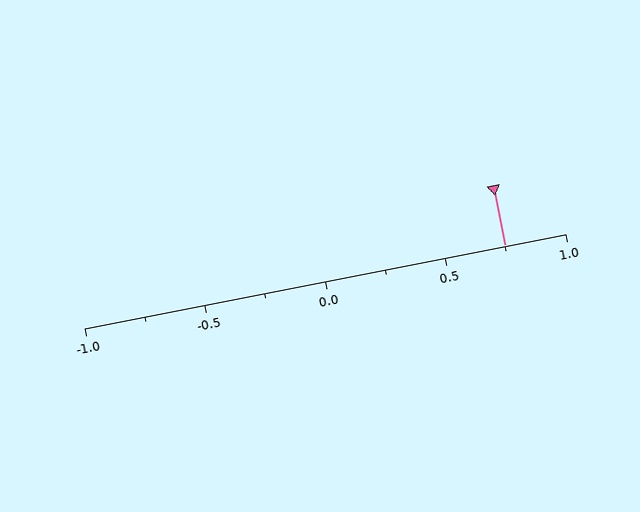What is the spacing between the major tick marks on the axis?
The major ticks are spaced 0.5 apart.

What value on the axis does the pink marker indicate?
The marker indicates approximately 0.75.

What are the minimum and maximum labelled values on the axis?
The axis runs from -1.0 to 1.0.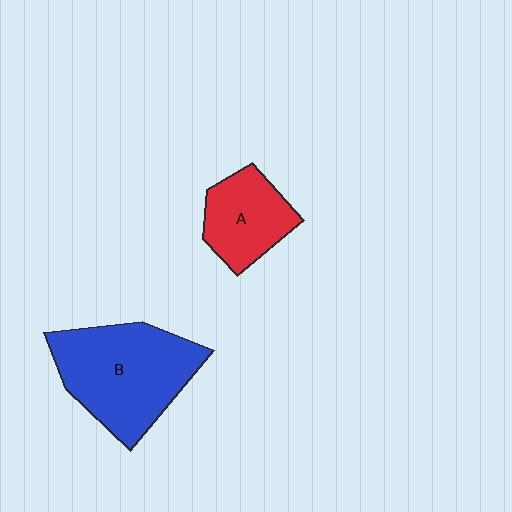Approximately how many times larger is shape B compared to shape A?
Approximately 1.8 times.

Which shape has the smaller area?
Shape A (red).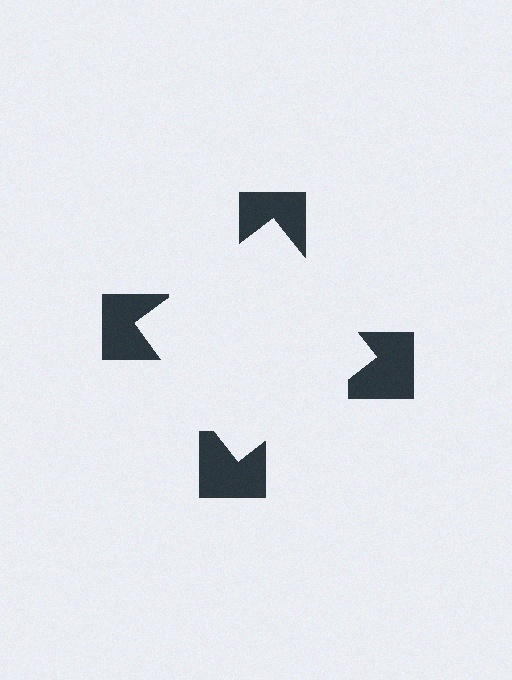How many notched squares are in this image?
There are 4 — one at each vertex of the illusory square.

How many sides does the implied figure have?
4 sides.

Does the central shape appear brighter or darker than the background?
It typically appears slightly brighter than the background, even though no actual brightness change is drawn.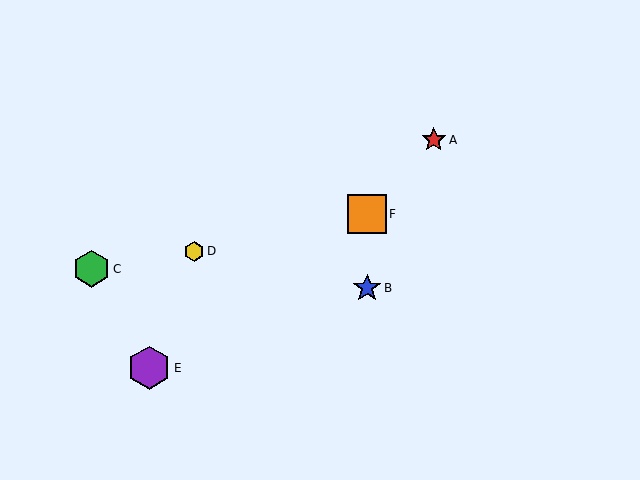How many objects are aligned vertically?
2 objects (B, F) are aligned vertically.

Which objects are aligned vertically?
Objects B, F are aligned vertically.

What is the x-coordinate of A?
Object A is at x≈434.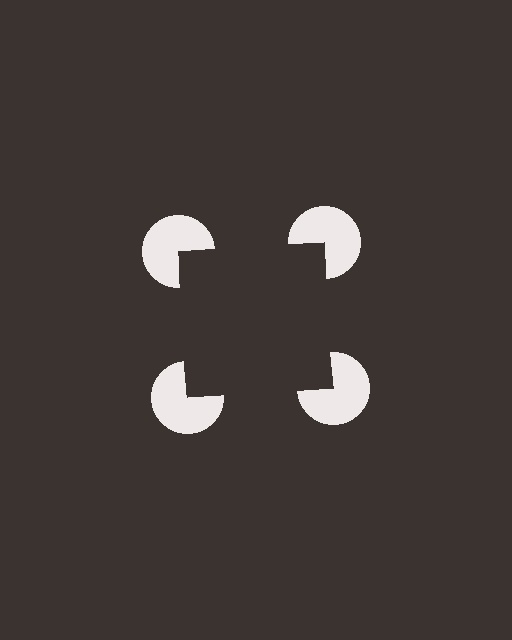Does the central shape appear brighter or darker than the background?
It typically appears slightly darker than the background, even though no actual brightness change is drawn.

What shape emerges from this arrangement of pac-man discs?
An illusory square — its edges are inferred from the aligned wedge cuts in the pac-man discs, not physically drawn.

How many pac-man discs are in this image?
There are 4 — one at each vertex of the illusory square.